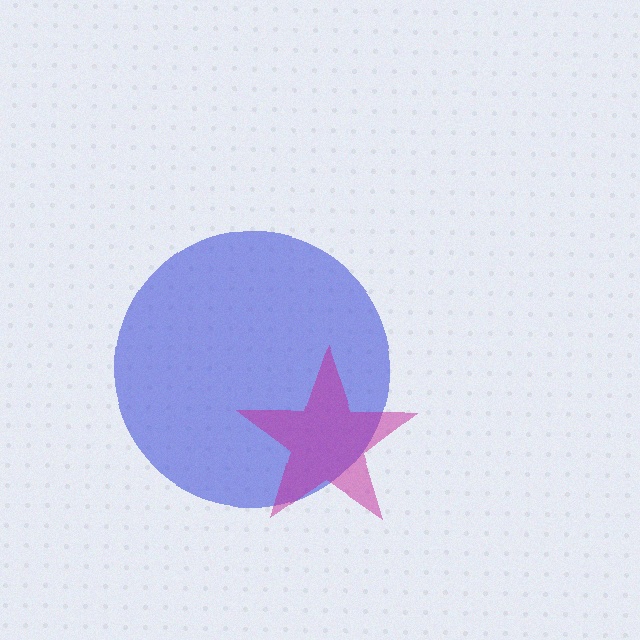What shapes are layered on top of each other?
The layered shapes are: a blue circle, a magenta star.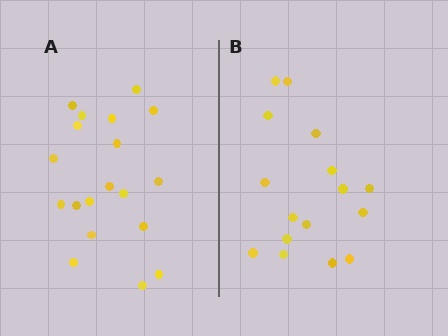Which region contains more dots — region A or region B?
Region A (the left region) has more dots.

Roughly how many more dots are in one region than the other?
Region A has just a few more — roughly 2 or 3 more dots than region B.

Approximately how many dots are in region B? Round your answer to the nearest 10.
About 20 dots. (The exact count is 16, which rounds to 20.)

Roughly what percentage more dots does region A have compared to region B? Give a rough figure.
About 20% more.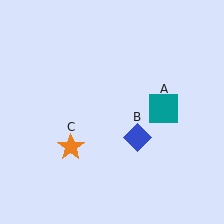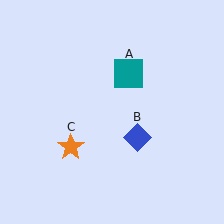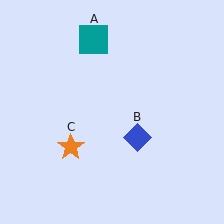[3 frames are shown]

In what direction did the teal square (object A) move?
The teal square (object A) moved up and to the left.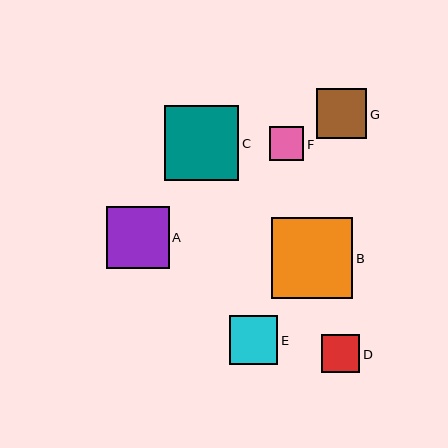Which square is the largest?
Square B is the largest with a size of approximately 81 pixels.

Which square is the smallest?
Square F is the smallest with a size of approximately 34 pixels.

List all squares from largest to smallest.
From largest to smallest: B, C, A, G, E, D, F.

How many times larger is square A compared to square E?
Square A is approximately 1.3 times the size of square E.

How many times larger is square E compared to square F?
Square E is approximately 1.4 times the size of square F.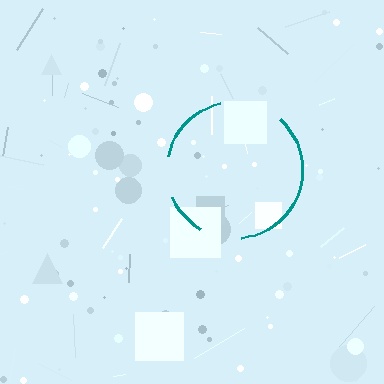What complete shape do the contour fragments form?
The contour fragments form a circle.